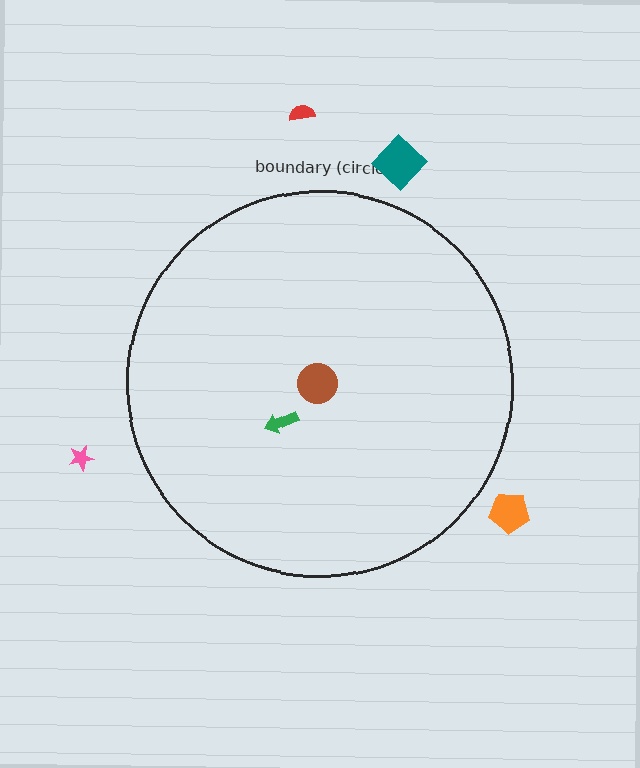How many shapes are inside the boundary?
2 inside, 4 outside.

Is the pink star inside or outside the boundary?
Outside.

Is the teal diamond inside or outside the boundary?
Outside.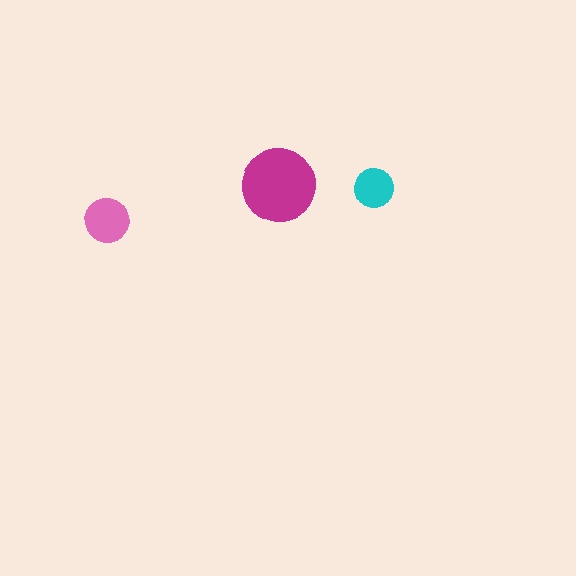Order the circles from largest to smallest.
the magenta one, the pink one, the cyan one.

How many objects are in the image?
There are 3 objects in the image.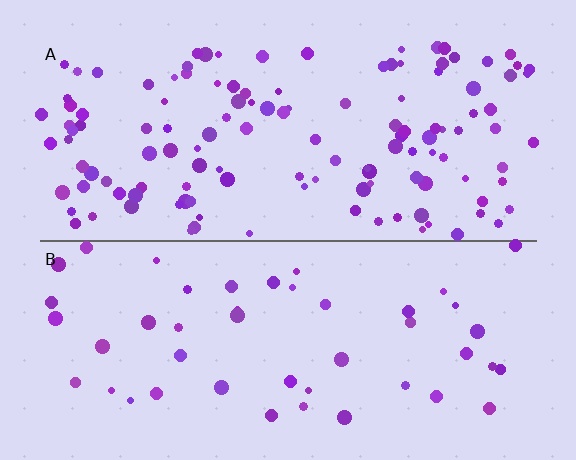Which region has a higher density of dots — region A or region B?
A (the top).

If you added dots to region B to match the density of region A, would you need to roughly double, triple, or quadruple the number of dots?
Approximately triple.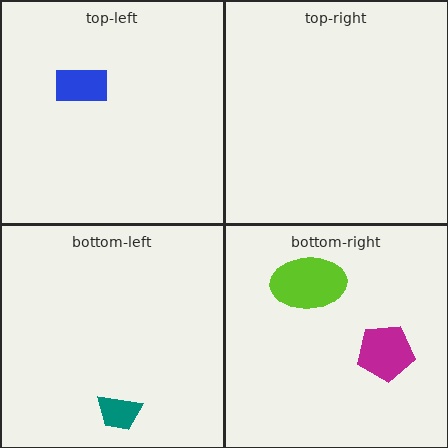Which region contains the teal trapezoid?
The bottom-left region.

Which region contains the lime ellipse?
The bottom-right region.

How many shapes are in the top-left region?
1.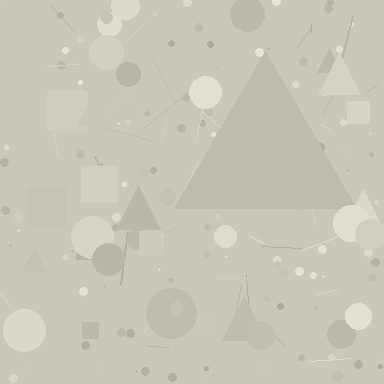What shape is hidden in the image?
A triangle is hidden in the image.